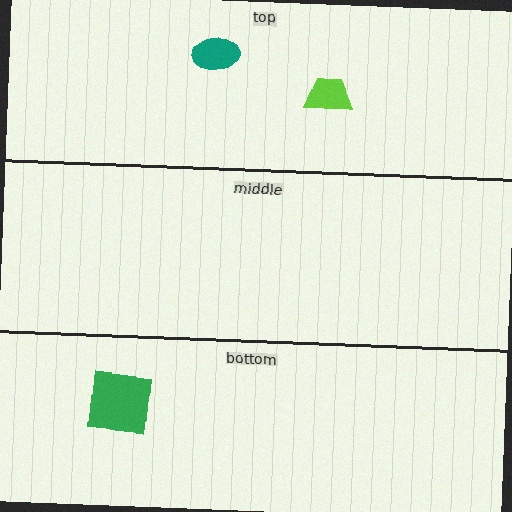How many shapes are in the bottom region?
1.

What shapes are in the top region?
The teal ellipse, the lime trapezoid.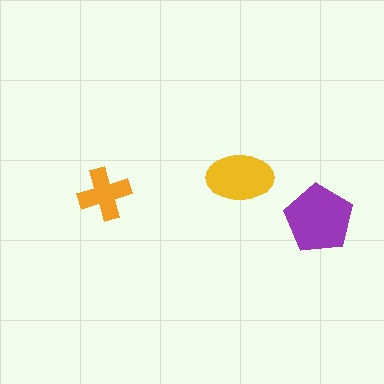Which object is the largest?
The purple pentagon.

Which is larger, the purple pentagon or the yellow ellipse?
The purple pentagon.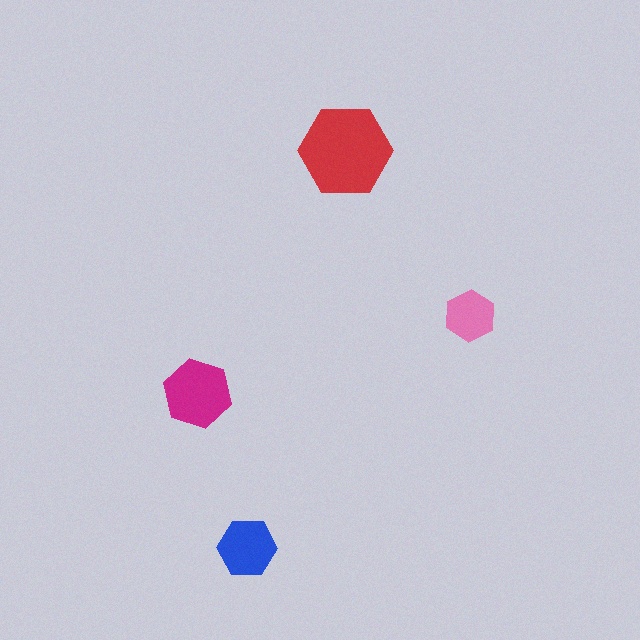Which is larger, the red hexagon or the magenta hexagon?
The red one.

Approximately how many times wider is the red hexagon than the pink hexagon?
About 2 times wider.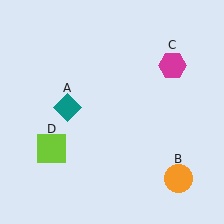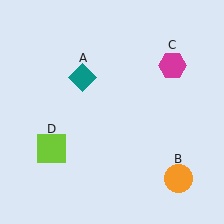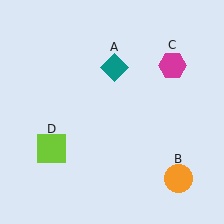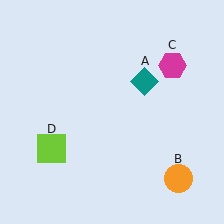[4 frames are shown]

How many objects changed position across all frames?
1 object changed position: teal diamond (object A).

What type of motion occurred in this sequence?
The teal diamond (object A) rotated clockwise around the center of the scene.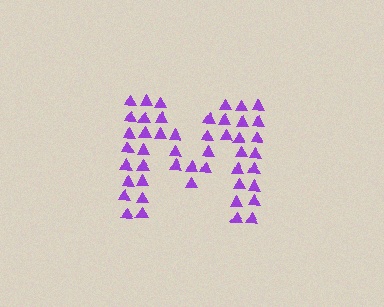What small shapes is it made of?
It is made of small triangles.